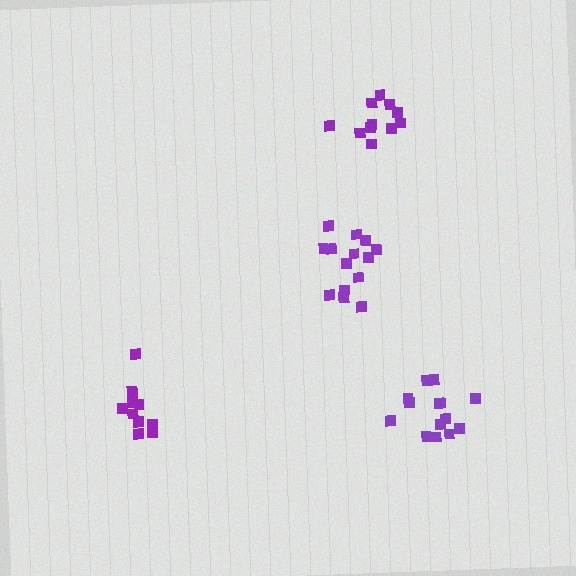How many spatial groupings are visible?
There are 4 spatial groupings.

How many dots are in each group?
Group 1: 11 dots, Group 2: 14 dots, Group 3: 10 dots, Group 4: 14 dots (49 total).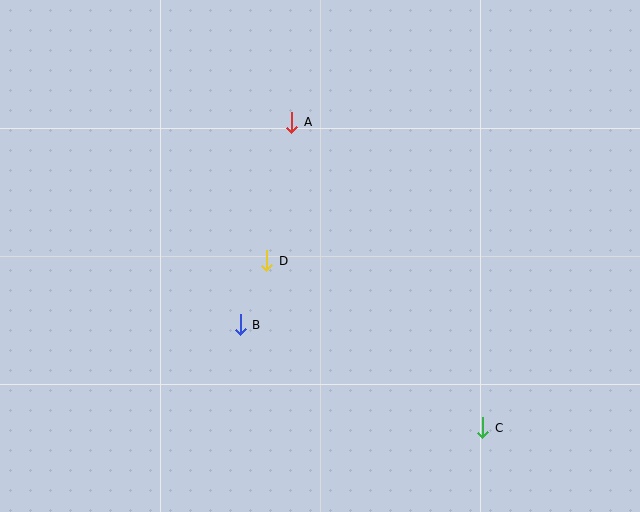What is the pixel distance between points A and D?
The distance between A and D is 141 pixels.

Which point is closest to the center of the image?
Point D at (266, 261) is closest to the center.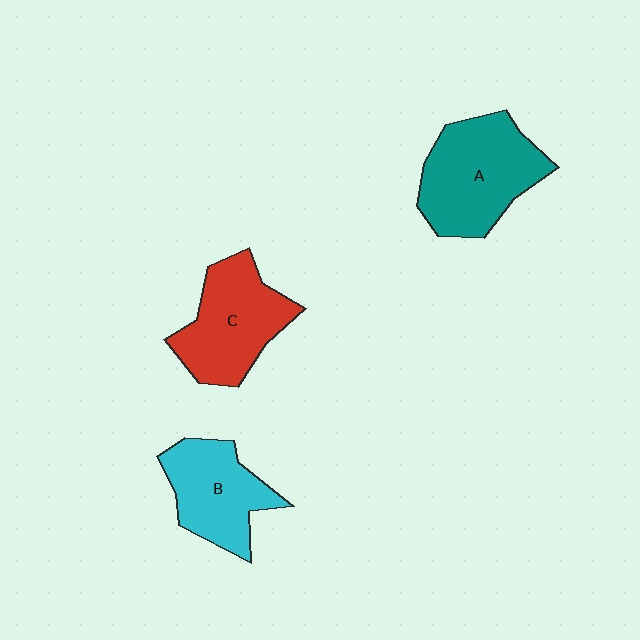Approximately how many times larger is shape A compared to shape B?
Approximately 1.3 times.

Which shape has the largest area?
Shape A (teal).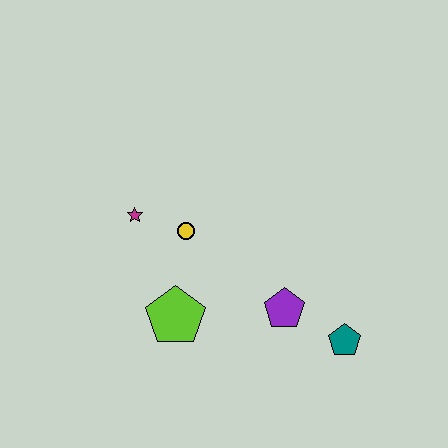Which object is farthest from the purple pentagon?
The magenta star is farthest from the purple pentagon.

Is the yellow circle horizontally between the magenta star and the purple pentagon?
Yes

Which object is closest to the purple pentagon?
The teal pentagon is closest to the purple pentagon.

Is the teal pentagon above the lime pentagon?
No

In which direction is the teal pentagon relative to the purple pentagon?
The teal pentagon is to the right of the purple pentagon.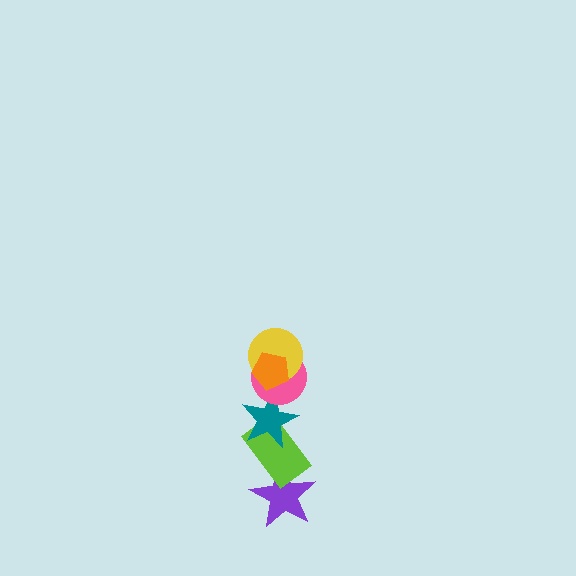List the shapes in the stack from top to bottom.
From top to bottom: the orange pentagon, the yellow circle, the pink circle, the teal star, the lime rectangle, the purple star.